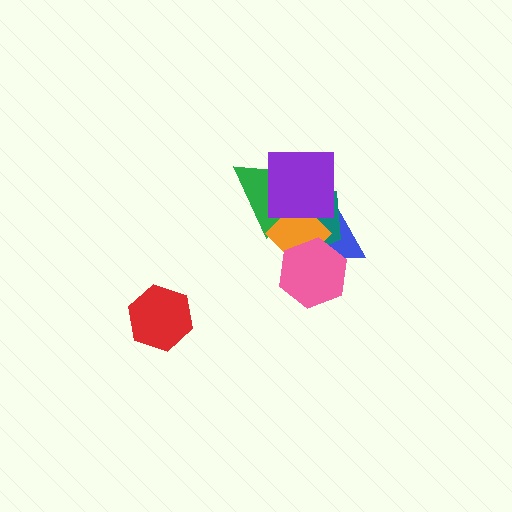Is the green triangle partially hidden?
Yes, it is partially covered by another shape.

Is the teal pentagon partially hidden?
Yes, it is partially covered by another shape.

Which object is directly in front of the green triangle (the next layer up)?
The orange diamond is directly in front of the green triangle.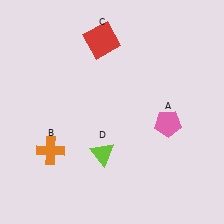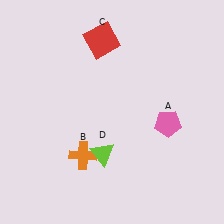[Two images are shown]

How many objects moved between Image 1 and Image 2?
1 object moved between the two images.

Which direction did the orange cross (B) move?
The orange cross (B) moved right.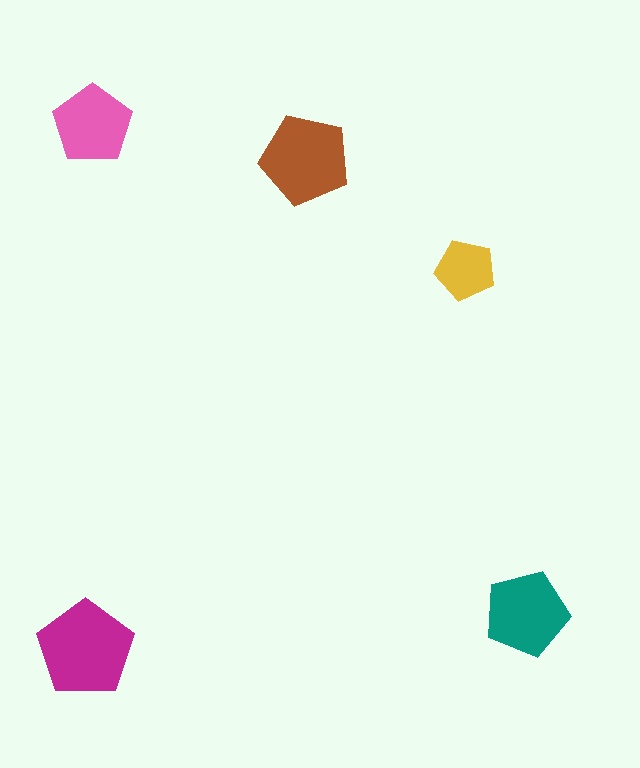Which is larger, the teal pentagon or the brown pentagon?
The brown one.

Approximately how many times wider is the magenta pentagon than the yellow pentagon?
About 1.5 times wider.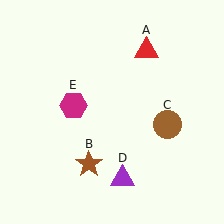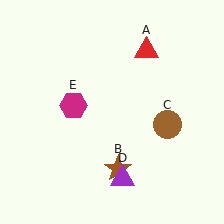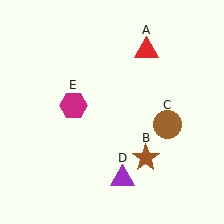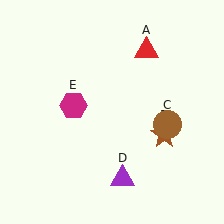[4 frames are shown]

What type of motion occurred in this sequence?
The brown star (object B) rotated counterclockwise around the center of the scene.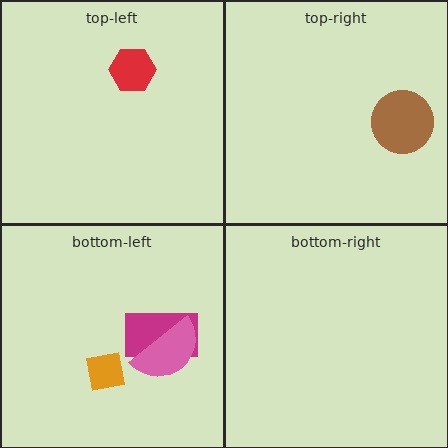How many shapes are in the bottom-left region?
3.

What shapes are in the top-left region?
The red hexagon.